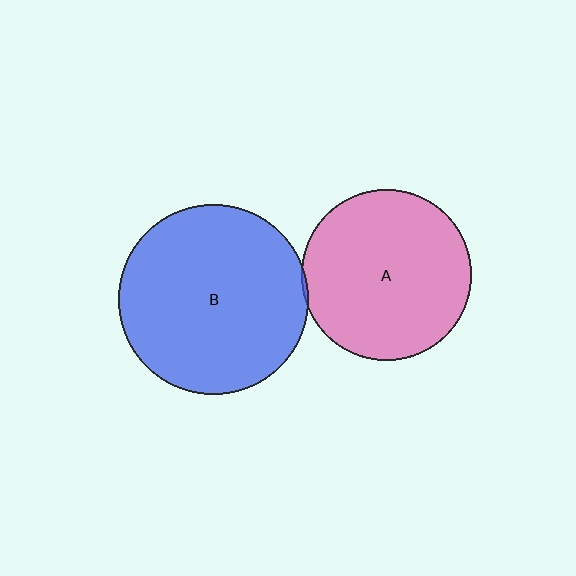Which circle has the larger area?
Circle B (blue).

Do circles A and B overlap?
Yes.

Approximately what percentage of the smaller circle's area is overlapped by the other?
Approximately 5%.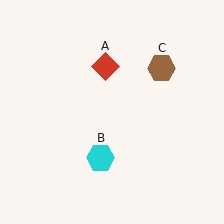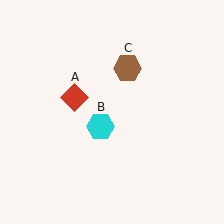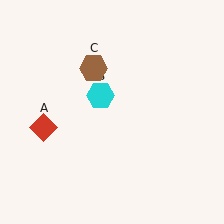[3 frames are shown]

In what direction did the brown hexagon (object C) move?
The brown hexagon (object C) moved left.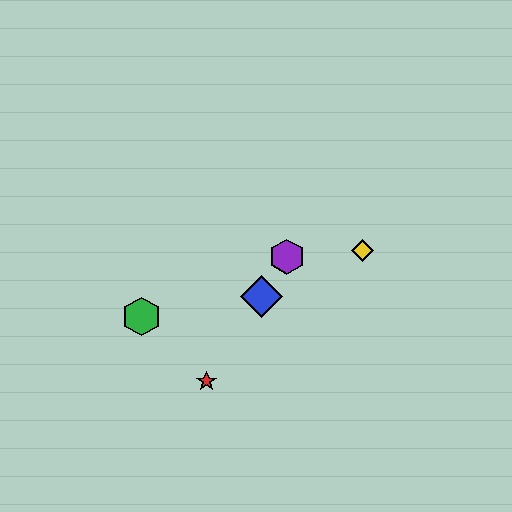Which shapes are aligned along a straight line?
The red star, the blue diamond, the purple hexagon are aligned along a straight line.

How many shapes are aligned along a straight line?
3 shapes (the red star, the blue diamond, the purple hexagon) are aligned along a straight line.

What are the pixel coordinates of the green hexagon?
The green hexagon is at (142, 317).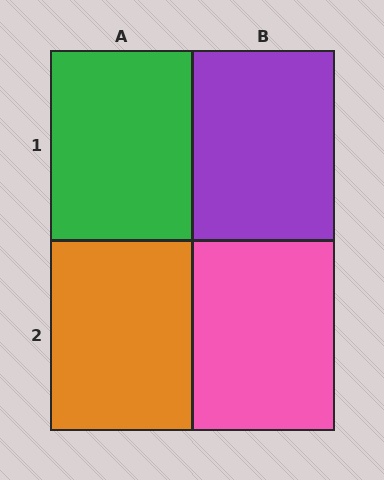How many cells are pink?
1 cell is pink.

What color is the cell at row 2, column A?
Orange.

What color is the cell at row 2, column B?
Pink.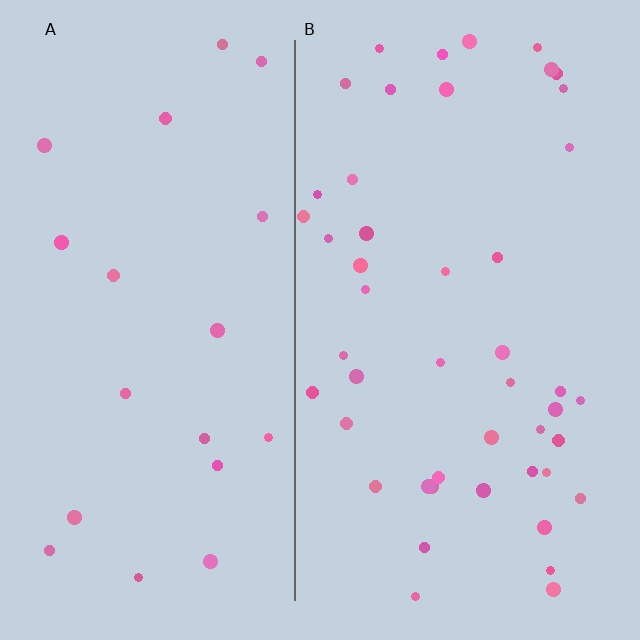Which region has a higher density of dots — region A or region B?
B (the right).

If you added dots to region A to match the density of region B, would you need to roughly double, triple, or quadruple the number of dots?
Approximately double.